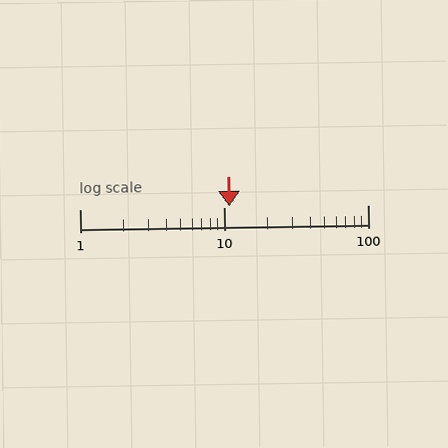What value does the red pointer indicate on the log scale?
The pointer indicates approximately 11.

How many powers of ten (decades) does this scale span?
The scale spans 2 decades, from 1 to 100.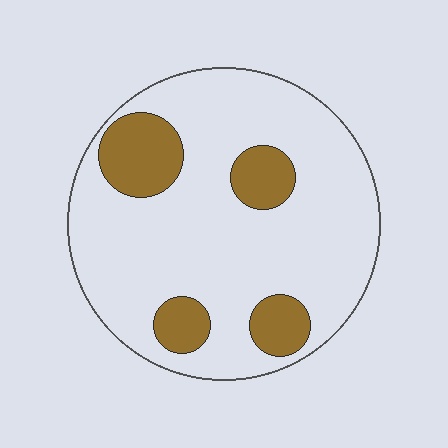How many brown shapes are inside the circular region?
4.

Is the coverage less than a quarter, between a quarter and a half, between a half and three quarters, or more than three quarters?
Less than a quarter.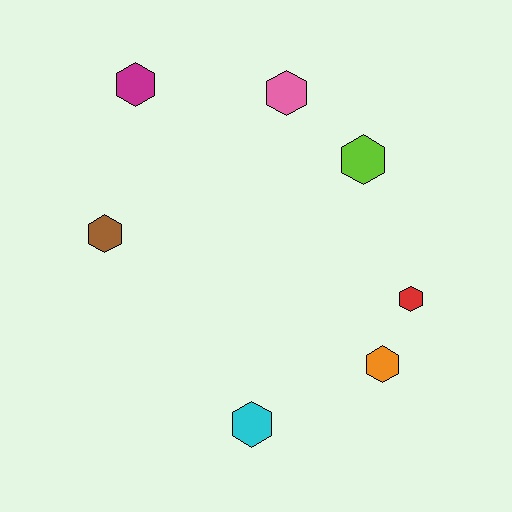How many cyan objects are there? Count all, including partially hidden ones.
There is 1 cyan object.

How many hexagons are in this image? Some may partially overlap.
There are 7 hexagons.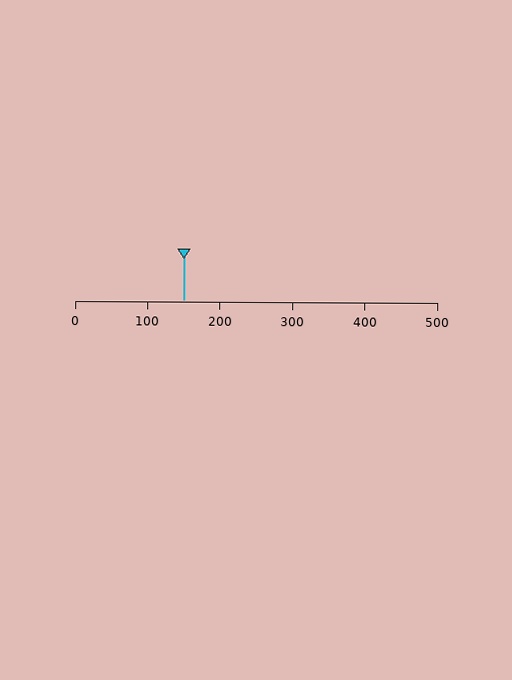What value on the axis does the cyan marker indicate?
The marker indicates approximately 150.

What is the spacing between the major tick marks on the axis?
The major ticks are spaced 100 apart.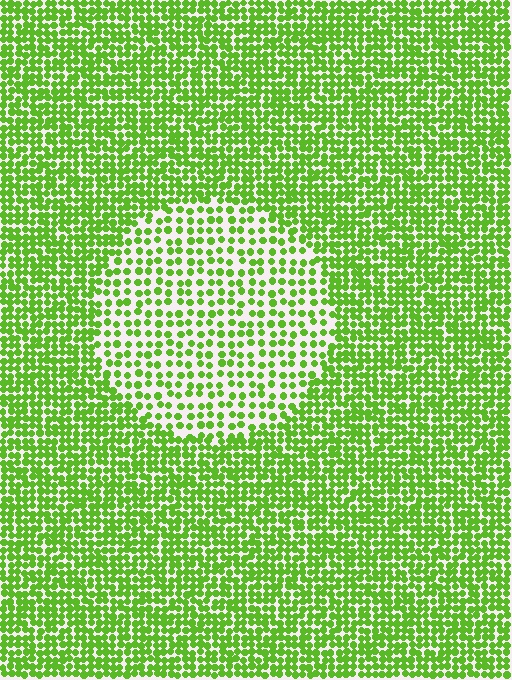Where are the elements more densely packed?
The elements are more densely packed outside the circle boundary.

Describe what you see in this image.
The image contains small lime elements arranged at two different densities. A circle-shaped region is visible where the elements are less densely packed than the surrounding area.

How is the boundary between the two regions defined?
The boundary is defined by a change in element density (approximately 2.0x ratio). All elements are the same color, size, and shape.